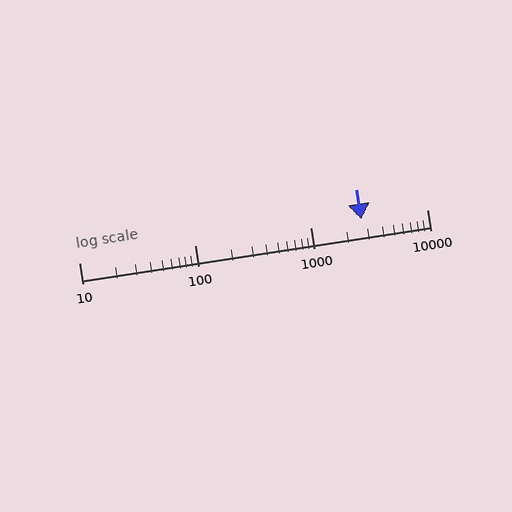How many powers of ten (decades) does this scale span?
The scale spans 3 decades, from 10 to 10000.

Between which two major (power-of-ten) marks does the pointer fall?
The pointer is between 1000 and 10000.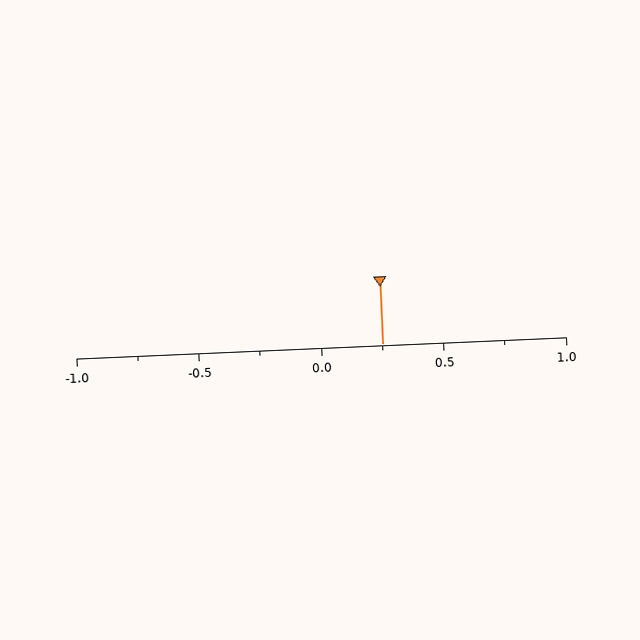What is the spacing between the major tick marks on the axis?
The major ticks are spaced 0.5 apart.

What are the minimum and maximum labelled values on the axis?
The axis runs from -1.0 to 1.0.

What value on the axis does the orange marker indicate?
The marker indicates approximately 0.25.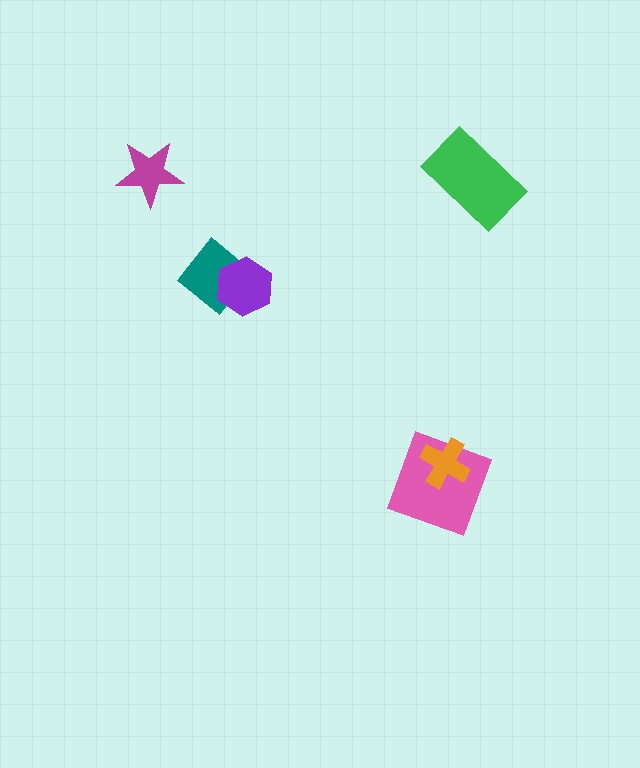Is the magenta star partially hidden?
No, no other shape covers it.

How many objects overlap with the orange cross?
1 object overlaps with the orange cross.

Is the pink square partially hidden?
Yes, it is partially covered by another shape.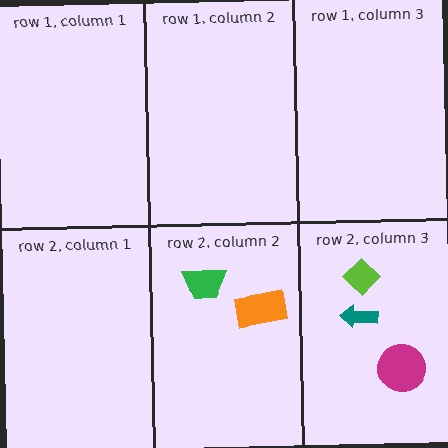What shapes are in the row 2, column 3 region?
The teal arrow, the lime diamond, the magenta circle.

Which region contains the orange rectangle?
The row 2, column 2 region.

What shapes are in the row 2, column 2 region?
The orange rectangle, the green trapezoid.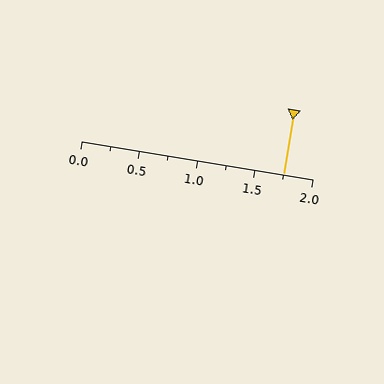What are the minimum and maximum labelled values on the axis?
The axis runs from 0.0 to 2.0.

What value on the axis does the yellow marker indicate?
The marker indicates approximately 1.75.